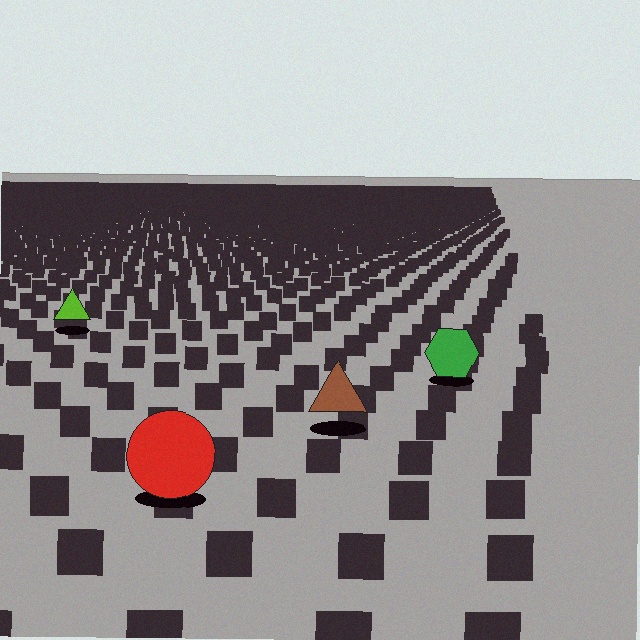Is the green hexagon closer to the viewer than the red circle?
No. The red circle is closer — you can tell from the texture gradient: the ground texture is coarser near it.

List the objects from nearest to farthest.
From nearest to farthest: the red circle, the brown triangle, the green hexagon, the lime triangle.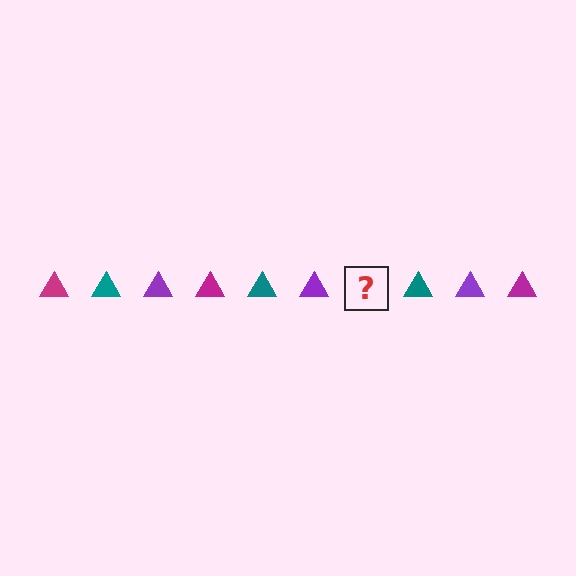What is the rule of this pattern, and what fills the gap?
The rule is that the pattern cycles through magenta, teal, purple triangles. The gap should be filled with a magenta triangle.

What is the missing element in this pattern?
The missing element is a magenta triangle.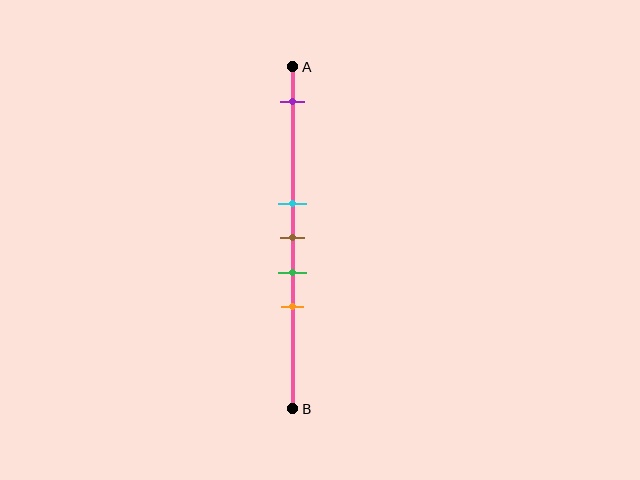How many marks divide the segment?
There are 5 marks dividing the segment.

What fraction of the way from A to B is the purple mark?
The purple mark is approximately 10% (0.1) of the way from A to B.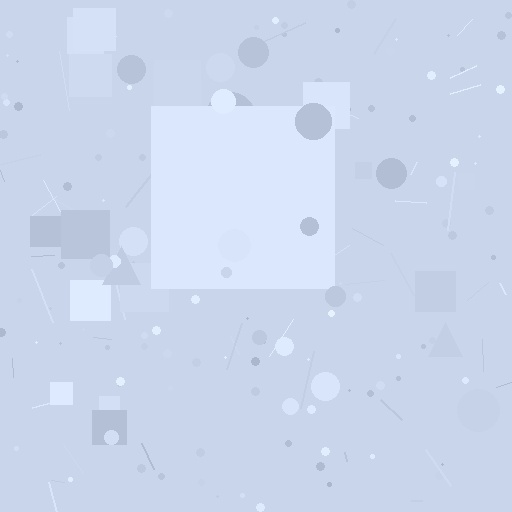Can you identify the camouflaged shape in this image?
The camouflaged shape is a square.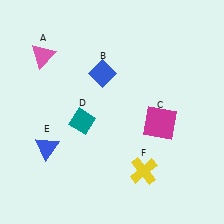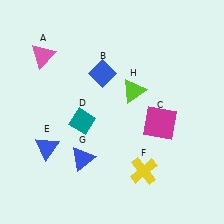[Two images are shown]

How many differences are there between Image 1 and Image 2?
There are 2 differences between the two images.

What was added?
A blue triangle (G), a lime triangle (H) were added in Image 2.